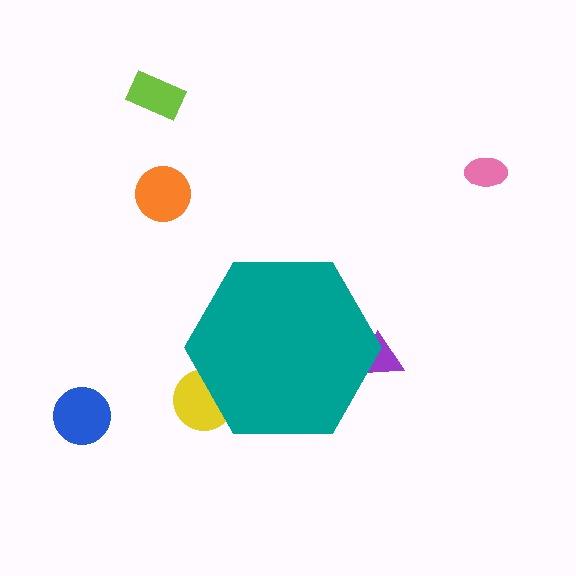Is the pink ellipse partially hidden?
No, the pink ellipse is fully visible.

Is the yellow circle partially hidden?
Yes, the yellow circle is partially hidden behind the teal hexagon.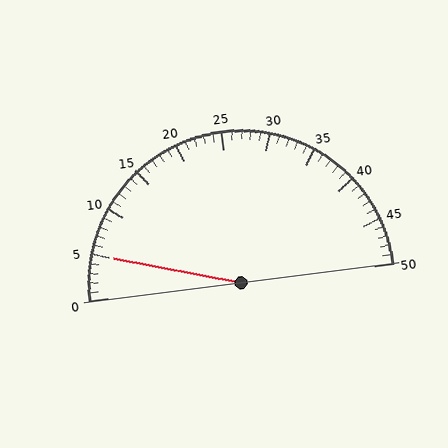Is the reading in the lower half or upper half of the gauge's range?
The reading is in the lower half of the range (0 to 50).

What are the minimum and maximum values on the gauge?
The gauge ranges from 0 to 50.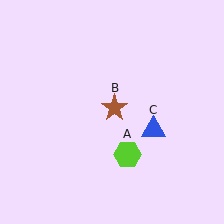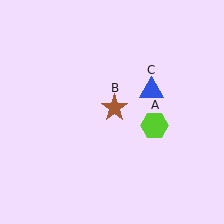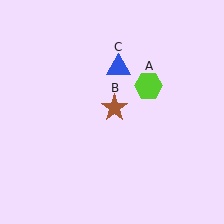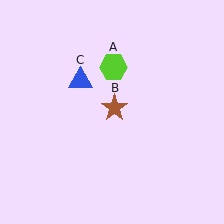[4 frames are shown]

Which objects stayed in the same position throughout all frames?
Brown star (object B) remained stationary.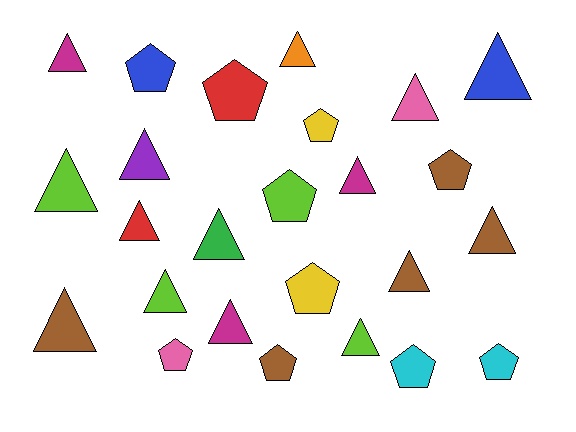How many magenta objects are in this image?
There are 3 magenta objects.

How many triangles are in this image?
There are 15 triangles.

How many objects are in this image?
There are 25 objects.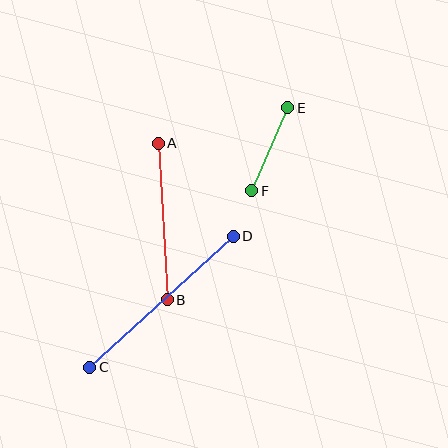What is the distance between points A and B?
The distance is approximately 157 pixels.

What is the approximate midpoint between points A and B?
The midpoint is at approximately (163, 222) pixels.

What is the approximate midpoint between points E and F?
The midpoint is at approximately (270, 149) pixels.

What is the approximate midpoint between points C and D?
The midpoint is at approximately (162, 302) pixels.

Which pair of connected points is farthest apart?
Points C and D are farthest apart.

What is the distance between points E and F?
The distance is approximately 91 pixels.